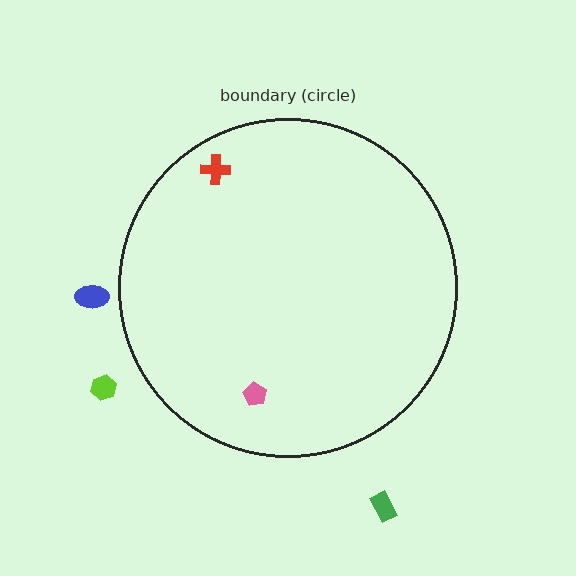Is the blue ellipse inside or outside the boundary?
Outside.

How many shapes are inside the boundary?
2 inside, 3 outside.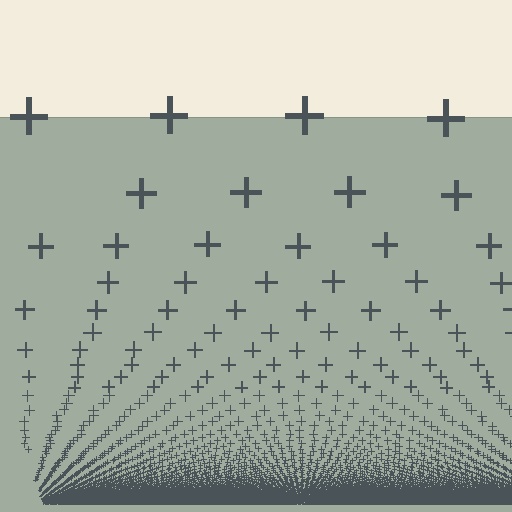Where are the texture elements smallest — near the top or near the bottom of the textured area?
Near the bottom.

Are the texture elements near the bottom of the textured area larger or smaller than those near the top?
Smaller. The gradient is inverted — elements near the bottom are smaller and denser.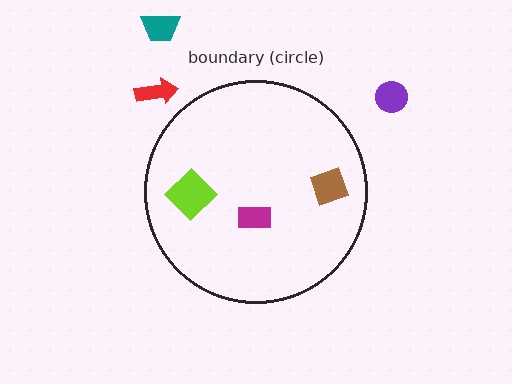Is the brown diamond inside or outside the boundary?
Inside.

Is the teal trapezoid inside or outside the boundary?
Outside.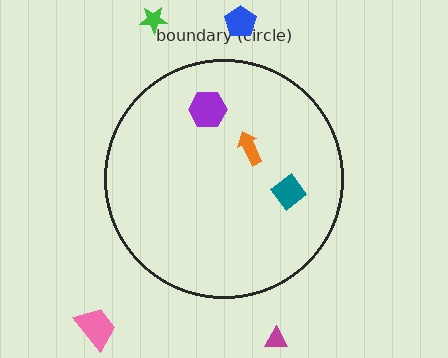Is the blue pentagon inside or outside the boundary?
Outside.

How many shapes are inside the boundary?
3 inside, 4 outside.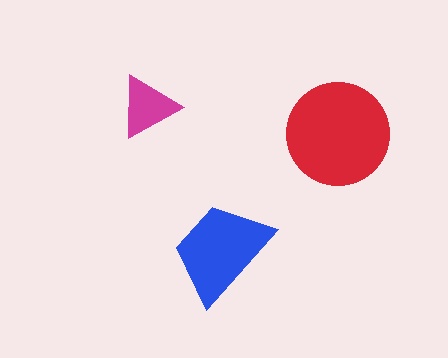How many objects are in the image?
There are 3 objects in the image.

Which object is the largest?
The red circle.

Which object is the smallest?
The magenta triangle.